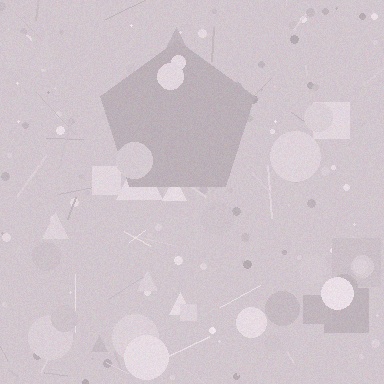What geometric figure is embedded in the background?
A pentagon is embedded in the background.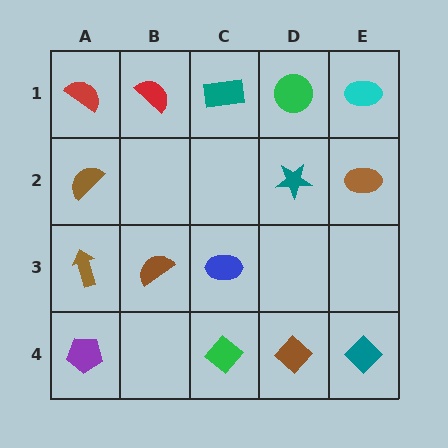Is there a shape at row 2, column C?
No, that cell is empty.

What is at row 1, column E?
A cyan ellipse.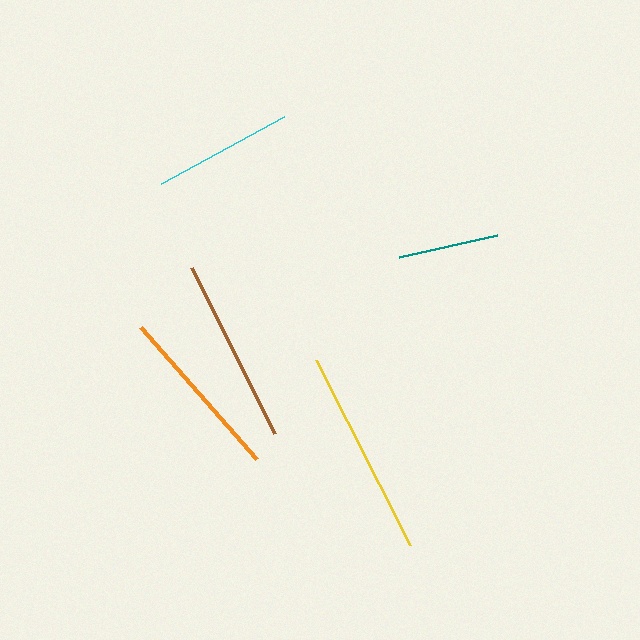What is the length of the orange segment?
The orange segment is approximately 176 pixels long.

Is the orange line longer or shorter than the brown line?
The brown line is longer than the orange line.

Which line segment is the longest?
The yellow line is the longest at approximately 207 pixels.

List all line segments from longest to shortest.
From longest to shortest: yellow, brown, orange, cyan, teal.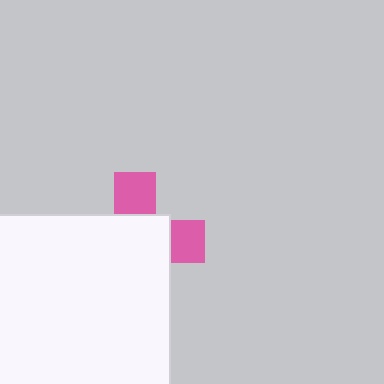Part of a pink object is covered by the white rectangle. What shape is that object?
It is a cross.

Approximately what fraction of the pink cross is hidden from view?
Roughly 68% of the pink cross is hidden behind the white rectangle.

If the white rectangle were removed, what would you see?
You would see the complete pink cross.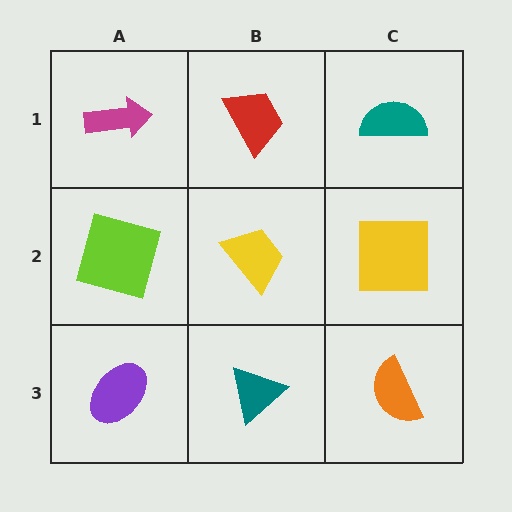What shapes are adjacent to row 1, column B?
A yellow trapezoid (row 2, column B), a magenta arrow (row 1, column A), a teal semicircle (row 1, column C).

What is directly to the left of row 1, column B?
A magenta arrow.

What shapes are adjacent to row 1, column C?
A yellow square (row 2, column C), a red trapezoid (row 1, column B).